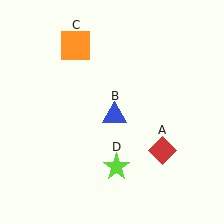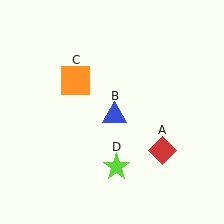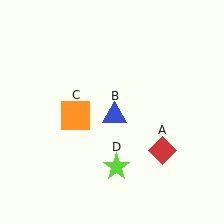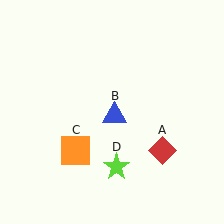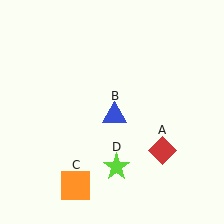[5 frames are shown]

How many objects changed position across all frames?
1 object changed position: orange square (object C).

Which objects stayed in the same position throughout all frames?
Red diamond (object A) and blue triangle (object B) and lime star (object D) remained stationary.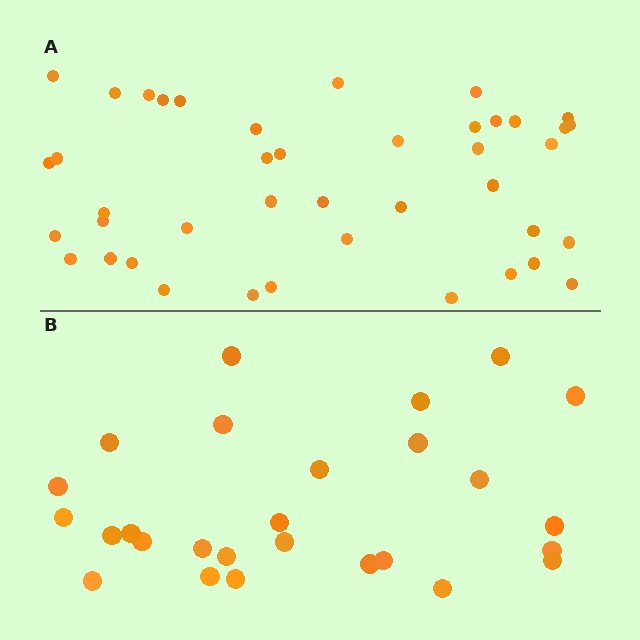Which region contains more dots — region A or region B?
Region A (the top region) has more dots.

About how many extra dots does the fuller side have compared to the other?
Region A has approximately 15 more dots than region B.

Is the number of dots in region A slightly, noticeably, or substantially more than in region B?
Region A has substantially more. The ratio is roughly 1.6 to 1.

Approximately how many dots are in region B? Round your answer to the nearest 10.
About 30 dots. (The exact count is 27, which rounds to 30.)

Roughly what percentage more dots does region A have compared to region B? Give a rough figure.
About 55% more.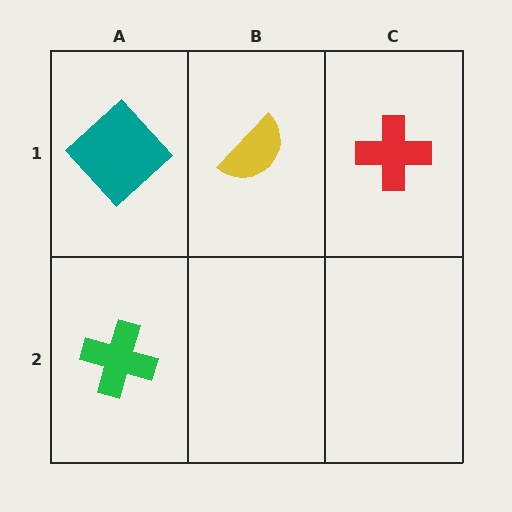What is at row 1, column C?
A red cross.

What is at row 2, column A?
A green cross.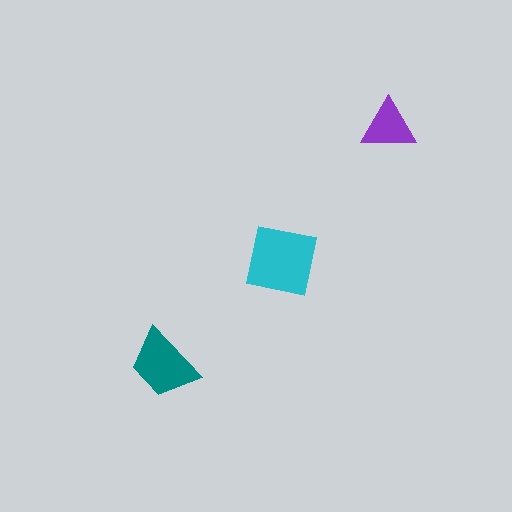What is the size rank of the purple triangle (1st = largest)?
3rd.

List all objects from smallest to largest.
The purple triangle, the teal trapezoid, the cyan square.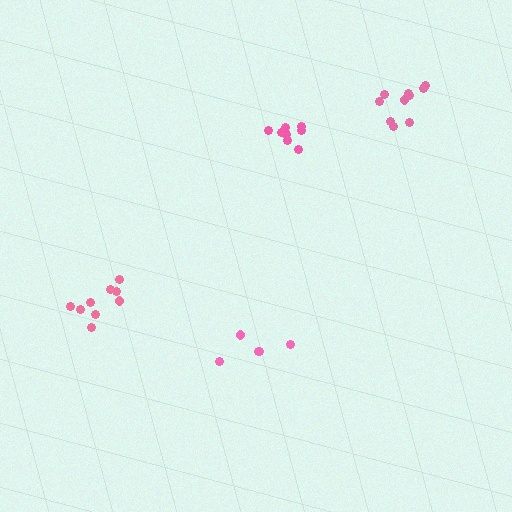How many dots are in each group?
Group 1: 9 dots, Group 2: 5 dots, Group 3: 8 dots, Group 4: 10 dots (32 total).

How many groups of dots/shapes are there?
There are 4 groups.